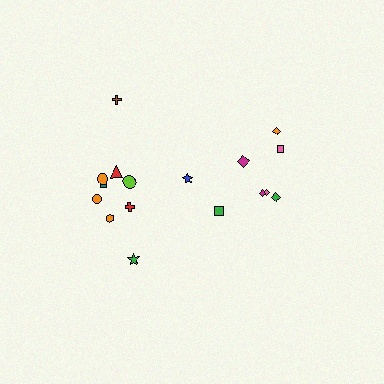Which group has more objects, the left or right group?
The left group.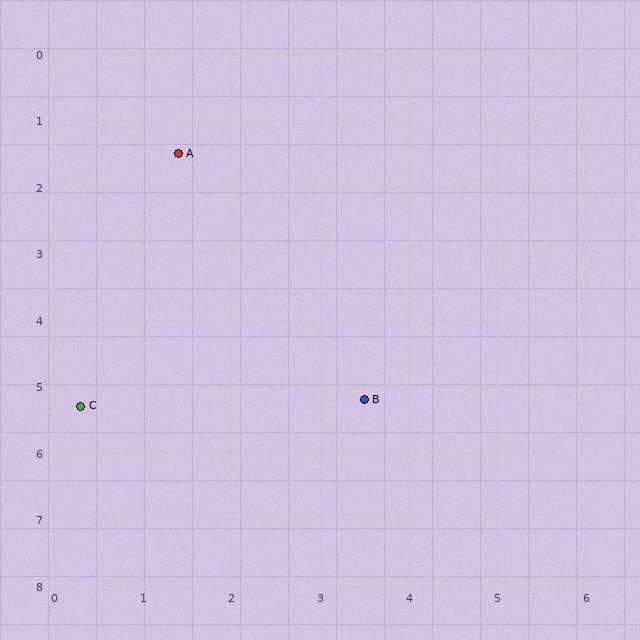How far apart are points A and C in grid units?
Points A and C are about 4.0 grid units apart.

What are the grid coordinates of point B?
Point B is at approximately (3.5, 5.2).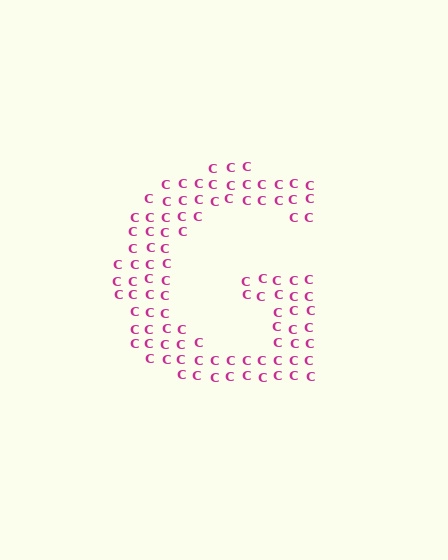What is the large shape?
The large shape is the letter G.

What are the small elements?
The small elements are letter C's.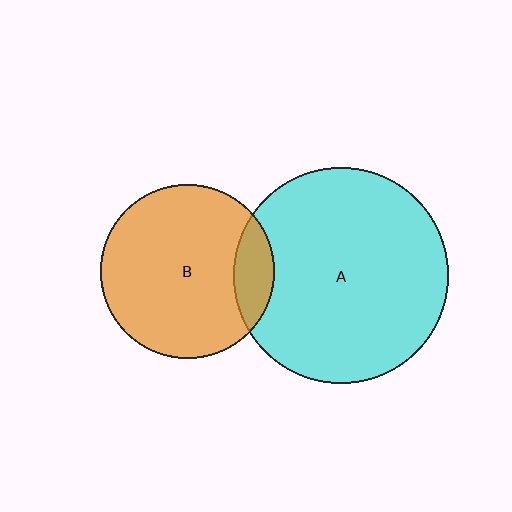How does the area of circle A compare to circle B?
Approximately 1.5 times.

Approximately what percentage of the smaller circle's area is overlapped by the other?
Approximately 15%.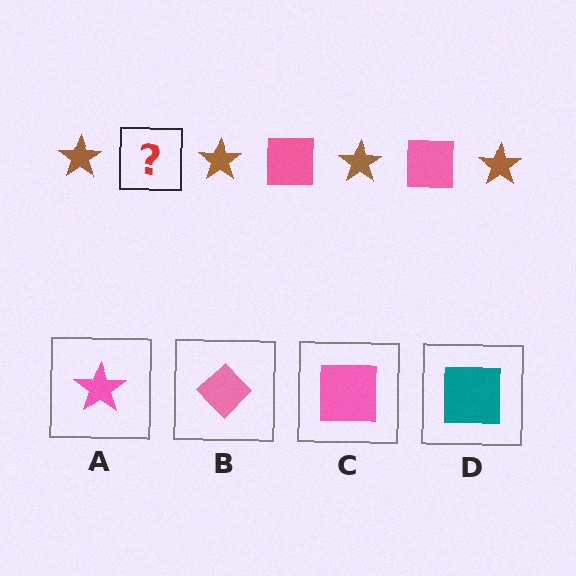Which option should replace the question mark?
Option C.